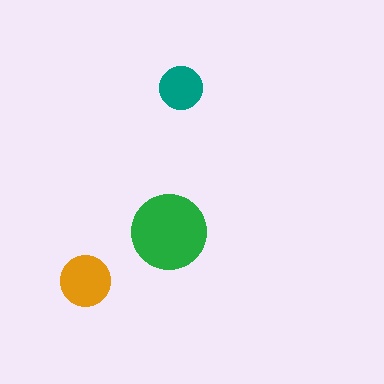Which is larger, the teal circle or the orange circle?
The orange one.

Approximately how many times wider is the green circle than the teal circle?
About 1.5 times wider.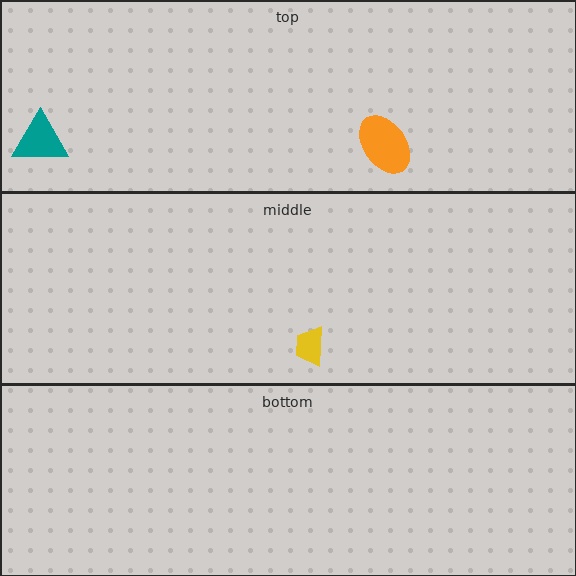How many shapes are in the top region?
2.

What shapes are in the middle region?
The yellow trapezoid.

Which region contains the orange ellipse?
The top region.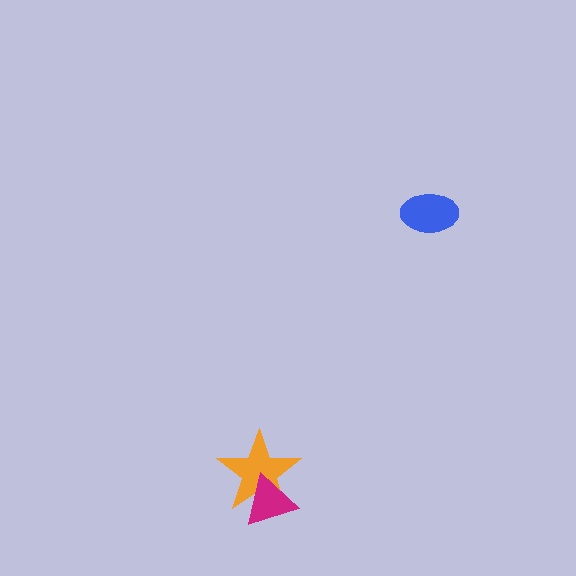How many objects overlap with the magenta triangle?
1 object overlaps with the magenta triangle.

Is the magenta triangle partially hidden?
No, no other shape covers it.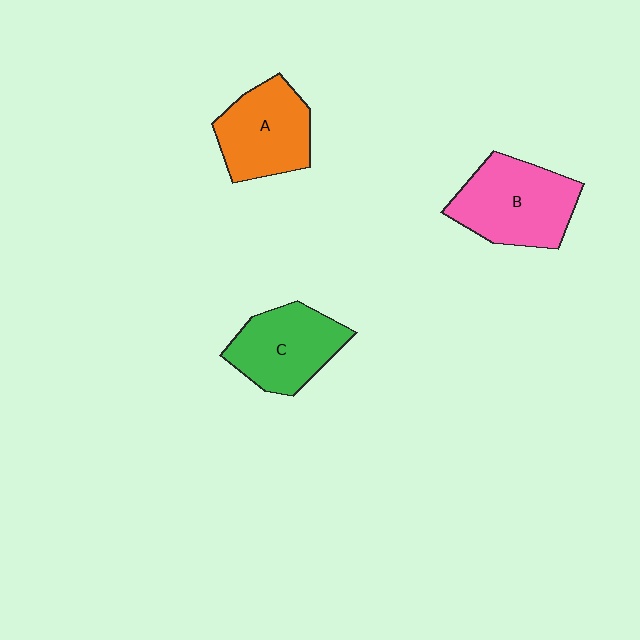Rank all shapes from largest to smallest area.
From largest to smallest: B (pink), C (green), A (orange).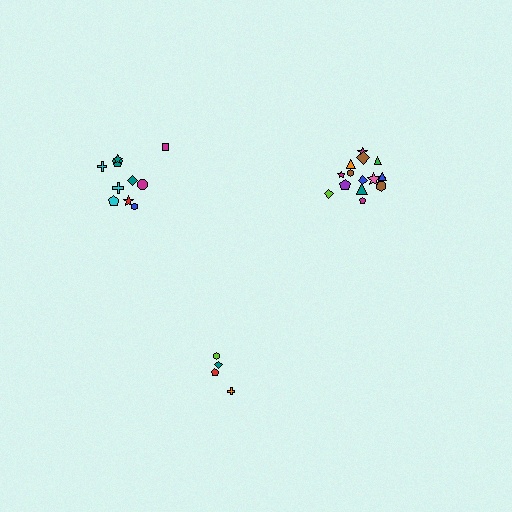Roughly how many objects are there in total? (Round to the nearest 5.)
Roughly 30 objects in total.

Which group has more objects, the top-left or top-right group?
The top-right group.